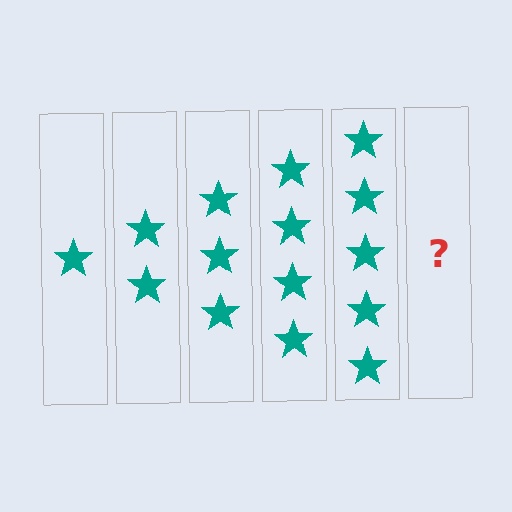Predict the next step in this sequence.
The next step is 6 stars.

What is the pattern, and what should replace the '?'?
The pattern is that each step adds one more star. The '?' should be 6 stars.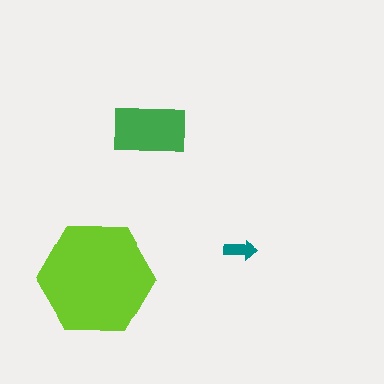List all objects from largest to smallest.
The lime hexagon, the green rectangle, the teal arrow.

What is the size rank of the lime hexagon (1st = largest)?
1st.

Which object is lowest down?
The lime hexagon is bottommost.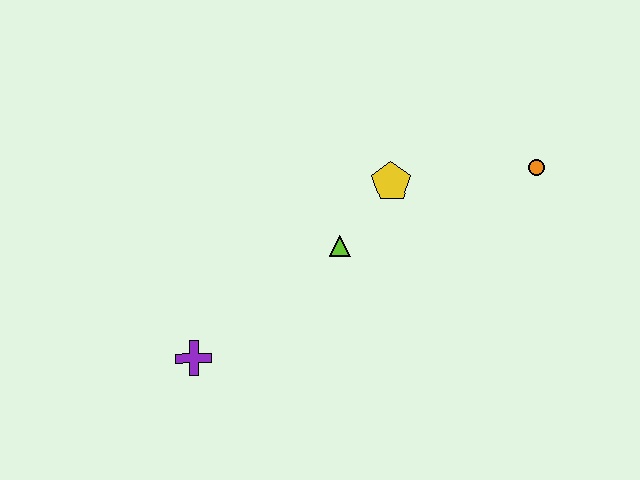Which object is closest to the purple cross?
The lime triangle is closest to the purple cross.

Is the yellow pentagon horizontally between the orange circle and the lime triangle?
Yes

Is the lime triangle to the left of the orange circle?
Yes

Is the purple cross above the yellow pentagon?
No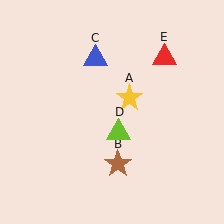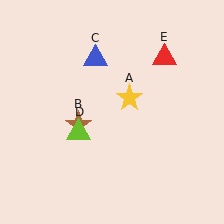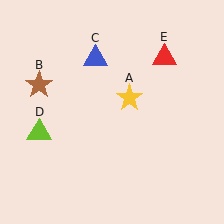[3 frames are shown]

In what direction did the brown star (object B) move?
The brown star (object B) moved up and to the left.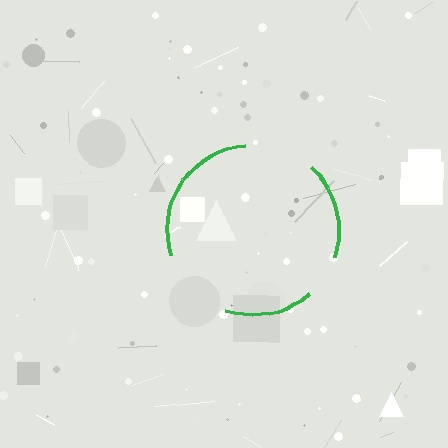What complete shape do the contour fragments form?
The contour fragments form a circle.